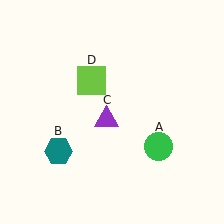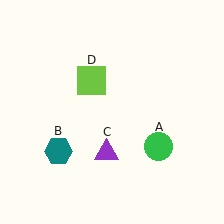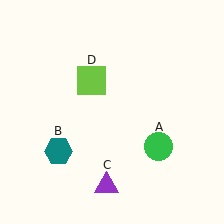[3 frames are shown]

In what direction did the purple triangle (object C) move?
The purple triangle (object C) moved down.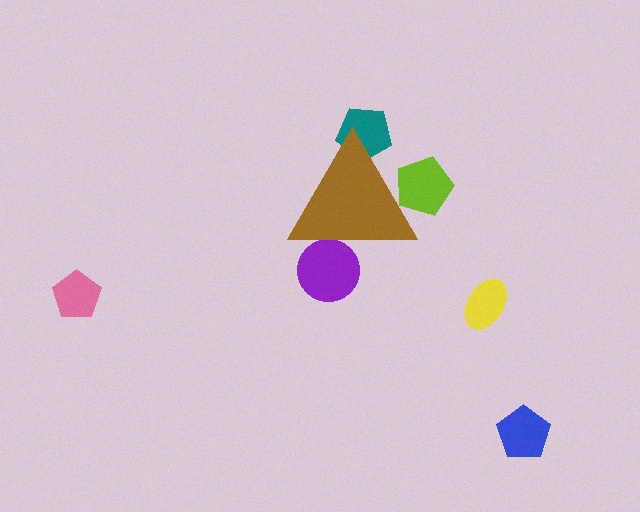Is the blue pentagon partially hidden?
No, the blue pentagon is fully visible.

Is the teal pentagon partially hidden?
Yes, the teal pentagon is partially hidden behind the brown triangle.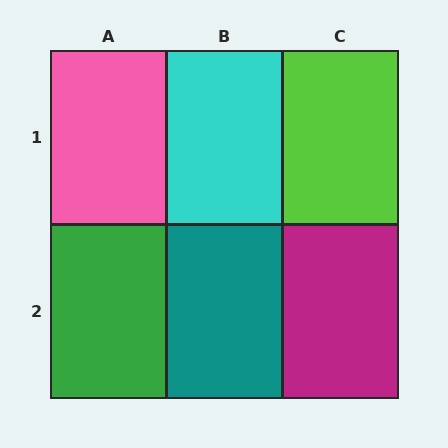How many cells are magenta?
1 cell is magenta.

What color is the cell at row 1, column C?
Lime.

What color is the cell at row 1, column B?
Cyan.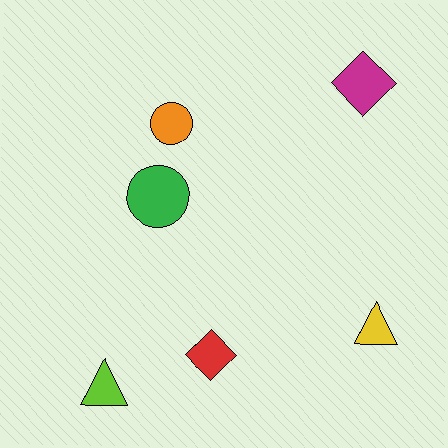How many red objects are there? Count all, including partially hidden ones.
There is 1 red object.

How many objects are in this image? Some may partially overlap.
There are 6 objects.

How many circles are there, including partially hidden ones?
There are 2 circles.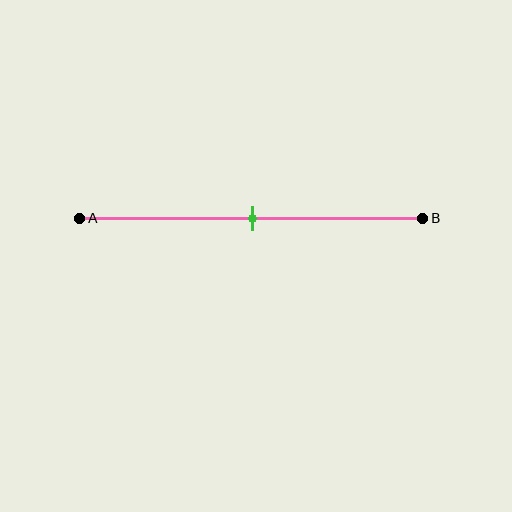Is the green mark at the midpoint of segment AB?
Yes, the mark is approximately at the midpoint.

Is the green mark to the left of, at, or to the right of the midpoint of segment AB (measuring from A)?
The green mark is approximately at the midpoint of segment AB.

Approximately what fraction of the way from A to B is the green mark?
The green mark is approximately 50% of the way from A to B.